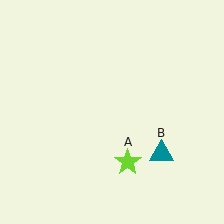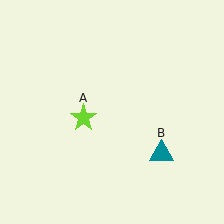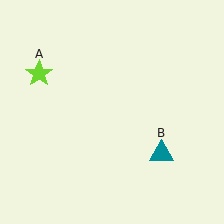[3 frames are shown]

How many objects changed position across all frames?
1 object changed position: lime star (object A).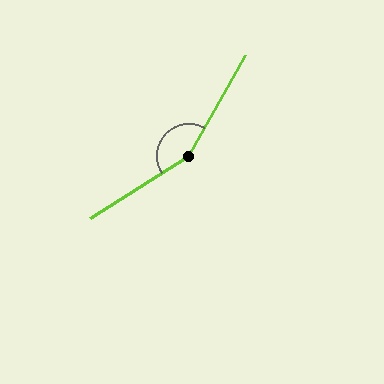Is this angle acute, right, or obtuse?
It is obtuse.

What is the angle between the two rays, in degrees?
Approximately 152 degrees.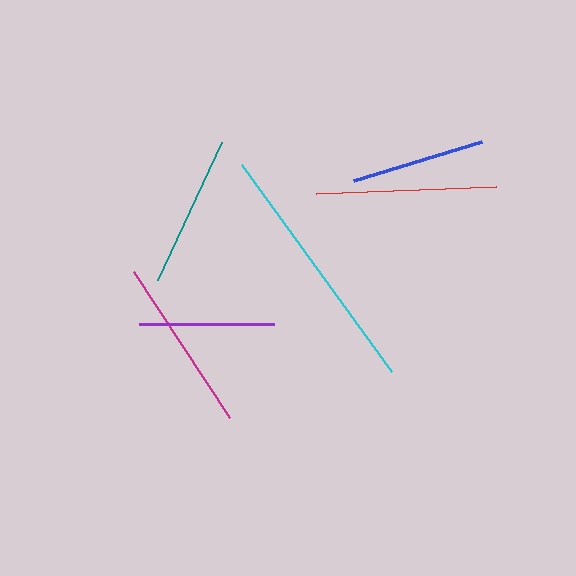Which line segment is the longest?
The cyan line is the longest at approximately 256 pixels.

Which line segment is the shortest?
The blue line is the shortest at approximately 134 pixels.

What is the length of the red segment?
The red segment is approximately 181 pixels long.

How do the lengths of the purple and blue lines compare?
The purple and blue lines are approximately the same length.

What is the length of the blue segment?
The blue segment is approximately 134 pixels long.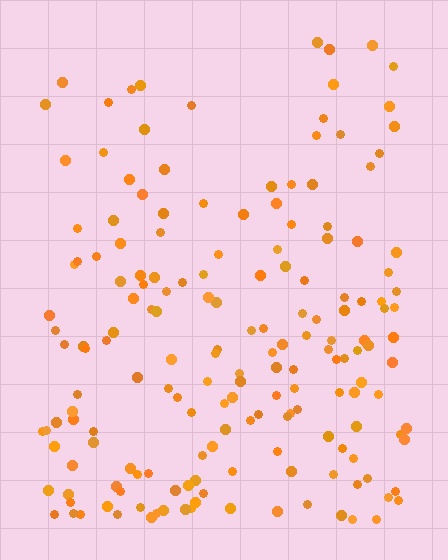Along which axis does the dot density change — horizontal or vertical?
Vertical.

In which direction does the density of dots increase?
From top to bottom, with the bottom side densest.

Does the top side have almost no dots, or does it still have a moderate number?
Still a moderate number, just noticeably fewer than the bottom.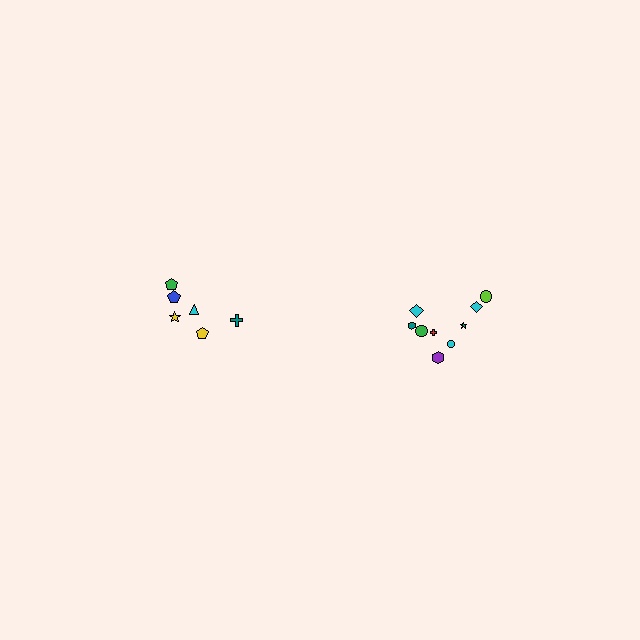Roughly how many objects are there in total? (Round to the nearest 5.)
Roughly 15 objects in total.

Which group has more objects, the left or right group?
The right group.